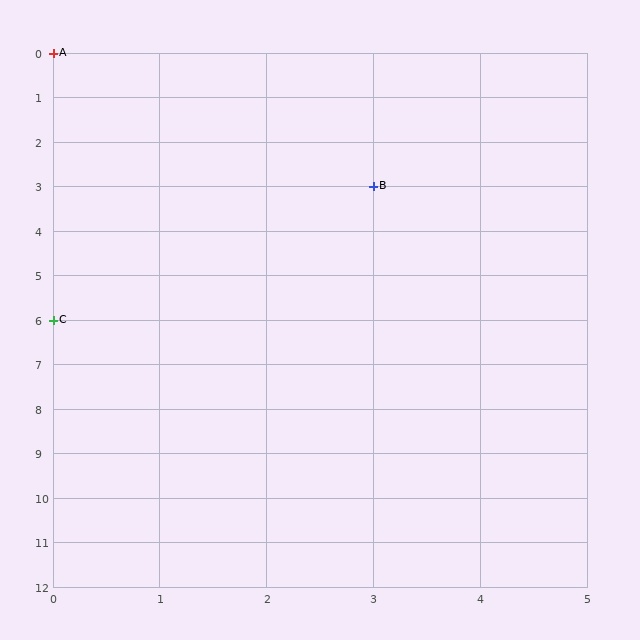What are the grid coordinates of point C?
Point C is at grid coordinates (0, 6).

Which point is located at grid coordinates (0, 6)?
Point C is at (0, 6).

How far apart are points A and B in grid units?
Points A and B are 3 columns and 3 rows apart (about 4.2 grid units diagonally).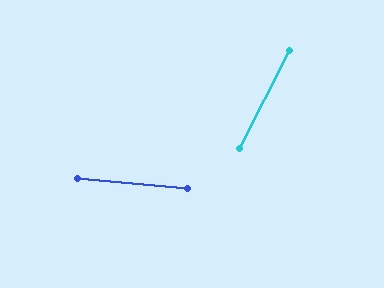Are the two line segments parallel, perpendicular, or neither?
Neither parallel nor perpendicular — they differ by about 68°.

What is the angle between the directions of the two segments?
Approximately 68 degrees.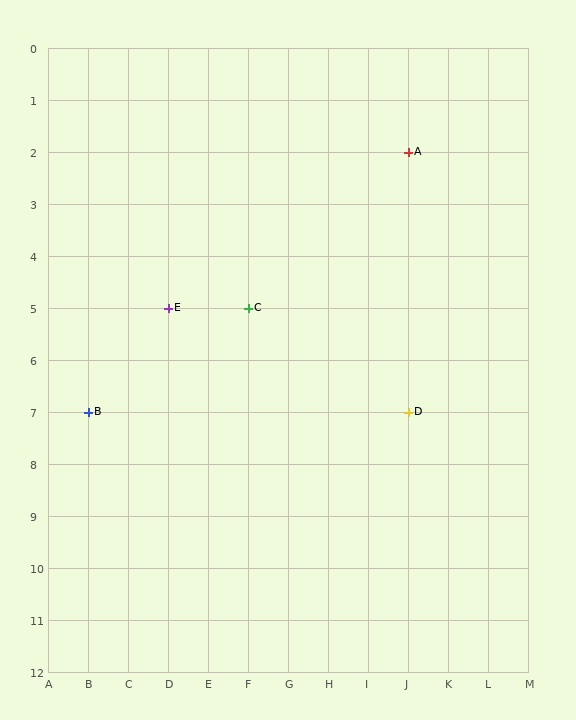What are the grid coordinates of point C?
Point C is at grid coordinates (F, 5).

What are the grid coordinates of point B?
Point B is at grid coordinates (B, 7).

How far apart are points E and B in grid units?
Points E and B are 2 columns and 2 rows apart (about 2.8 grid units diagonally).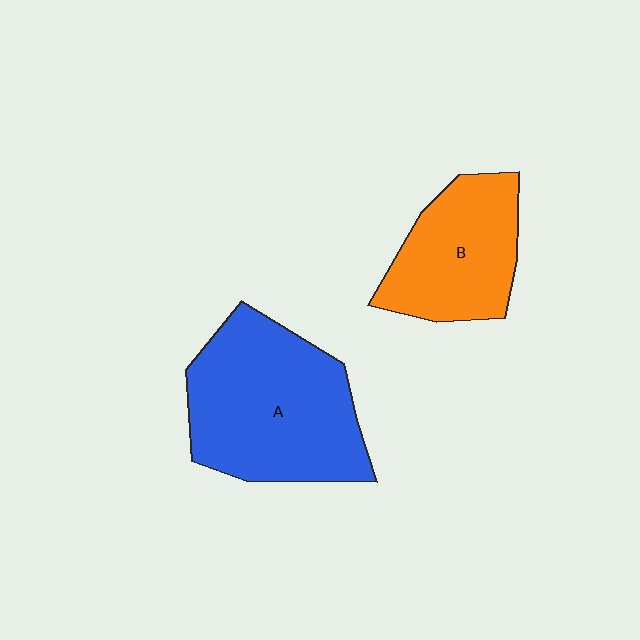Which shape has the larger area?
Shape A (blue).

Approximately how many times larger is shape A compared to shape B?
Approximately 1.5 times.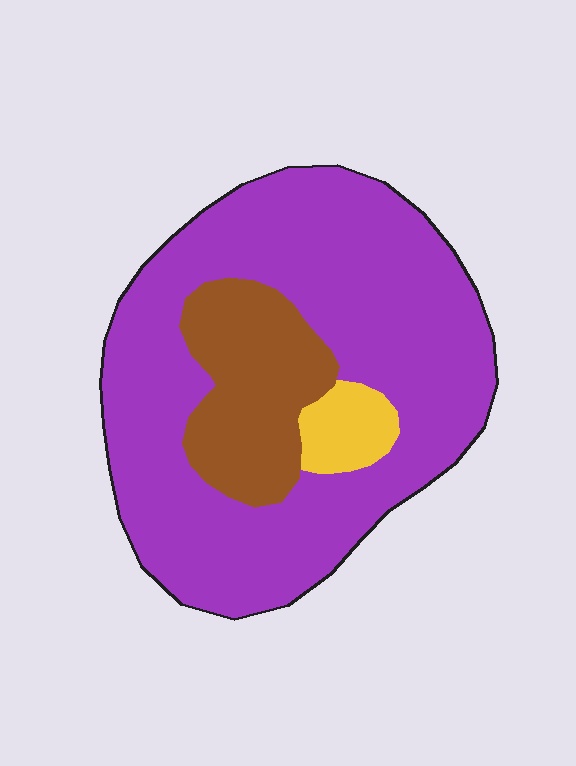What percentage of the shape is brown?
Brown covers 19% of the shape.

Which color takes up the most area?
Purple, at roughly 75%.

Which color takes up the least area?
Yellow, at roughly 5%.